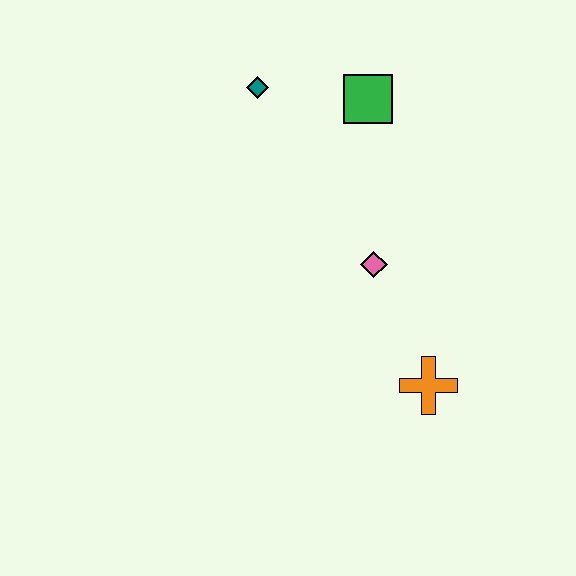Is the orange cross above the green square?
No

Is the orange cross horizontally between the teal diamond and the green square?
No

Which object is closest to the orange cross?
The pink diamond is closest to the orange cross.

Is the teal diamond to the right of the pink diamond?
No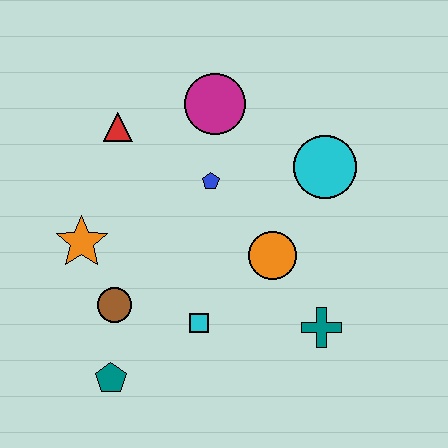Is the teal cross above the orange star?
No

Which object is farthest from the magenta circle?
The teal pentagon is farthest from the magenta circle.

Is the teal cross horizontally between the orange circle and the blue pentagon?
No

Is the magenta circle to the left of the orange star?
No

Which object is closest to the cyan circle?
The orange circle is closest to the cyan circle.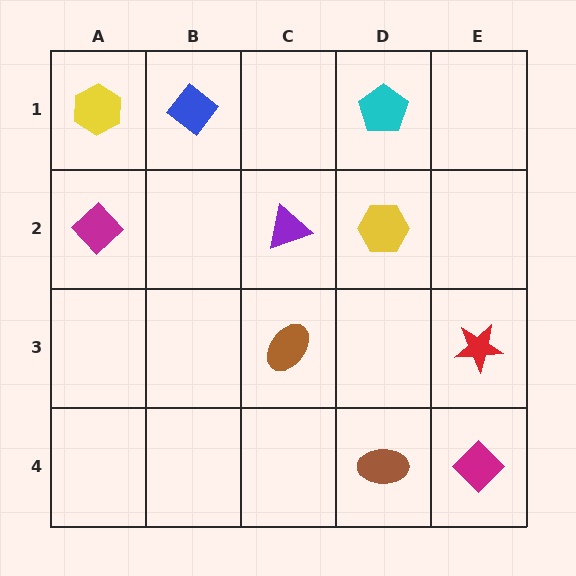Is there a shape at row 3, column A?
No, that cell is empty.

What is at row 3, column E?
A red star.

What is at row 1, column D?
A cyan pentagon.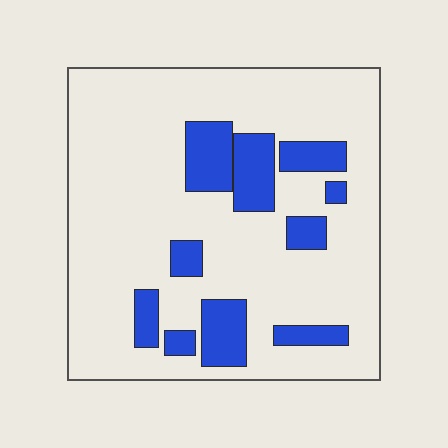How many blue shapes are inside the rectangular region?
10.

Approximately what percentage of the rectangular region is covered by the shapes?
Approximately 20%.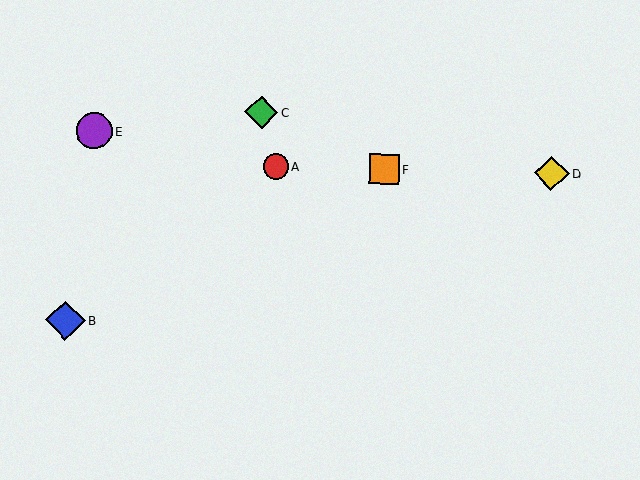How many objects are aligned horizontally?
3 objects (A, D, F) are aligned horizontally.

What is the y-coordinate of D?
Object D is at y≈173.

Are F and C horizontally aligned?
No, F is at y≈169 and C is at y≈112.